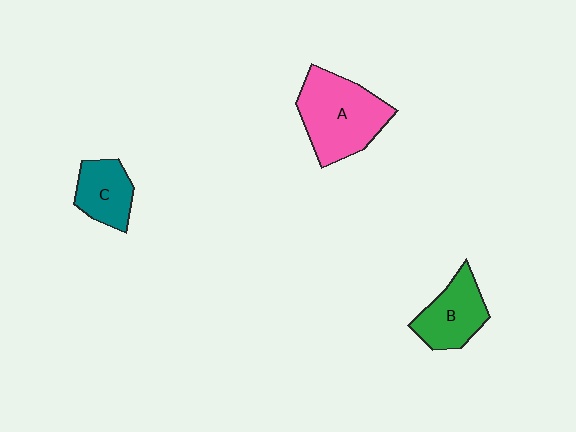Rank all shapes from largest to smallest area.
From largest to smallest: A (pink), B (green), C (teal).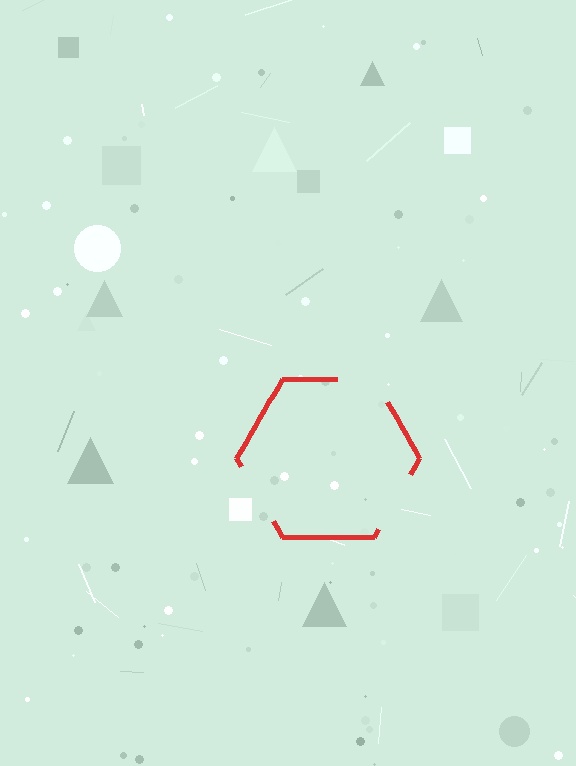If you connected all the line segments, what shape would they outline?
They would outline a hexagon.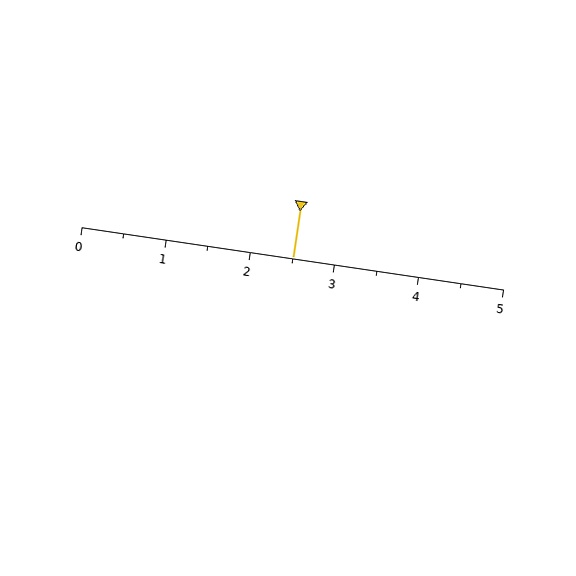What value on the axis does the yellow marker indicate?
The marker indicates approximately 2.5.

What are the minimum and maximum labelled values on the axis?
The axis runs from 0 to 5.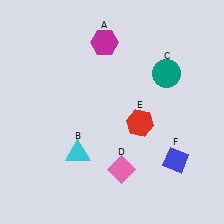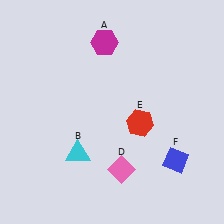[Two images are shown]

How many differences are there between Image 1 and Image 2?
There is 1 difference between the two images.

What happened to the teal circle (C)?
The teal circle (C) was removed in Image 2. It was in the top-right area of Image 1.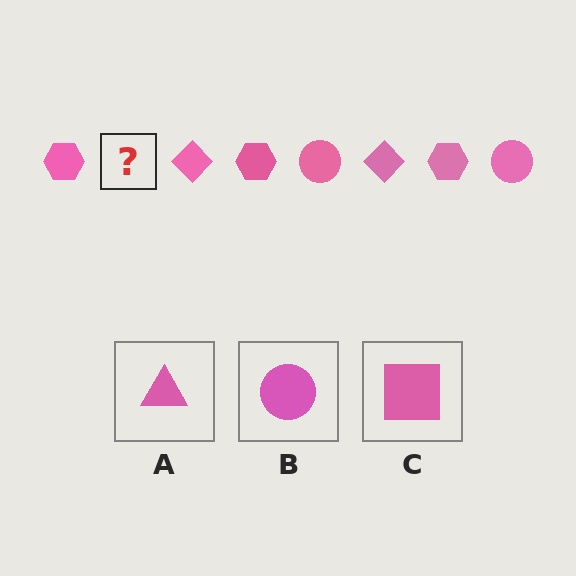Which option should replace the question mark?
Option B.